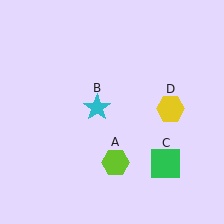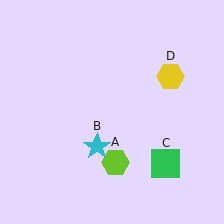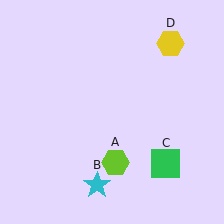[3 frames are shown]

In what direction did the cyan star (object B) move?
The cyan star (object B) moved down.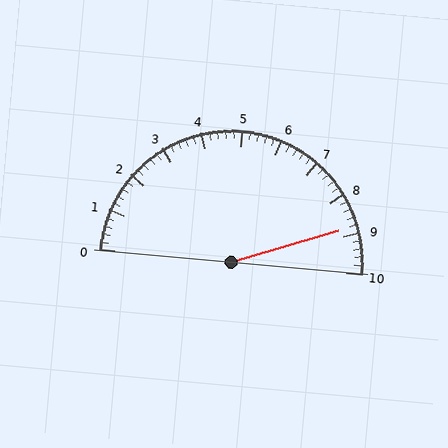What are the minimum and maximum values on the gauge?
The gauge ranges from 0 to 10.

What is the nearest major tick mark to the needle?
The nearest major tick mark is 9.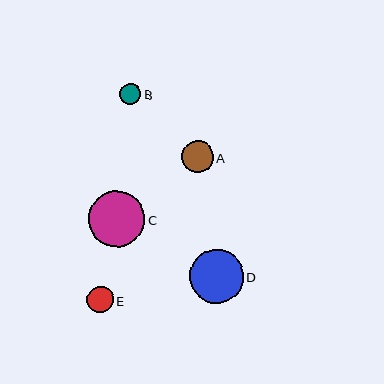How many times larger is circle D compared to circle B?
Circle D is approximately 2.5 times the size of circle B.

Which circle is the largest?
Circle C is the largest with a size of approximately 56 pixels.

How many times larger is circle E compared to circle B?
Circle E is approximately 1.2 times the size of circle B.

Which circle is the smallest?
Circle B is the smallest with a size of approximately 21 pixels.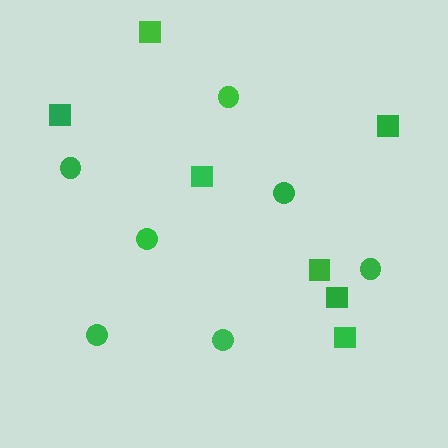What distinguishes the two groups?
There are 2 groups: one group of squares (7) and one group of circles (7).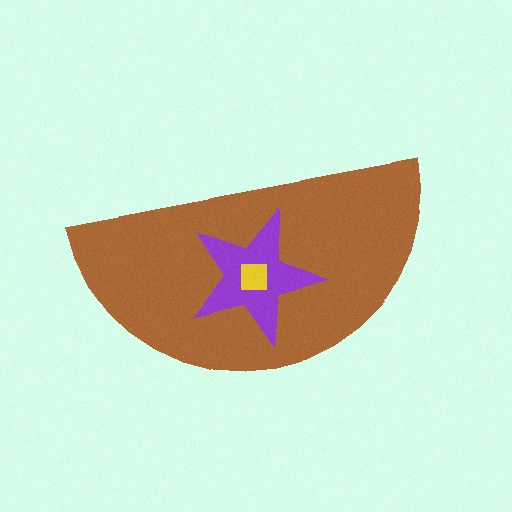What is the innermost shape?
The yellow square.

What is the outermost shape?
The brown semicircle.